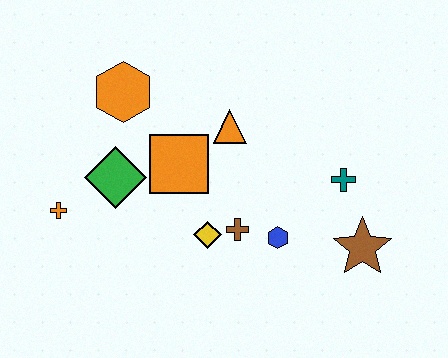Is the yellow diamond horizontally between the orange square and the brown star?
Yes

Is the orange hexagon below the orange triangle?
No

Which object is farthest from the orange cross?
The brown star is farthest from the orange cross.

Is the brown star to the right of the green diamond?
Yes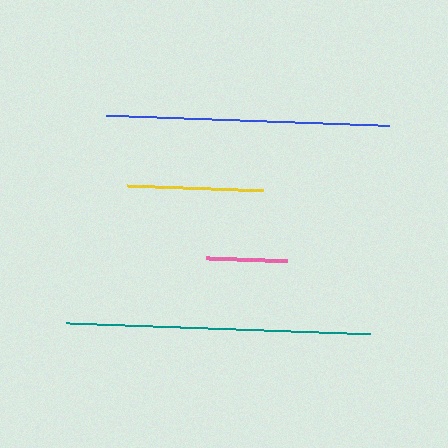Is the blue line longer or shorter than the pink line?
The blue line is longer than the pink line.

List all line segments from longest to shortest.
From longest to shortest: teal, blue, yellow, pink.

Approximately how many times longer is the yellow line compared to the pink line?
The yellow line is approximately 1.7 times the length of the pink line.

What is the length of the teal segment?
The teal segment is approximately 303 pixels long.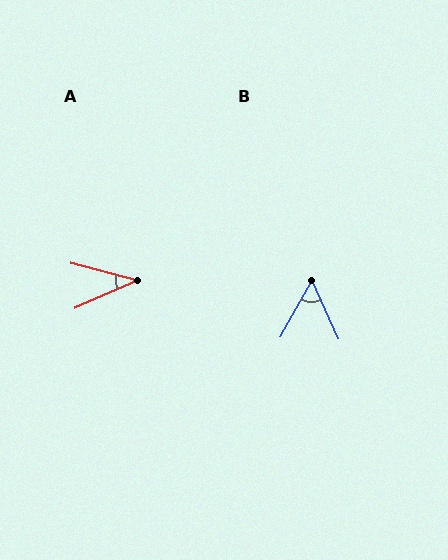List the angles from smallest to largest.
A (39°), B (54°).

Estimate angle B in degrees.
Approximately 54 degrees.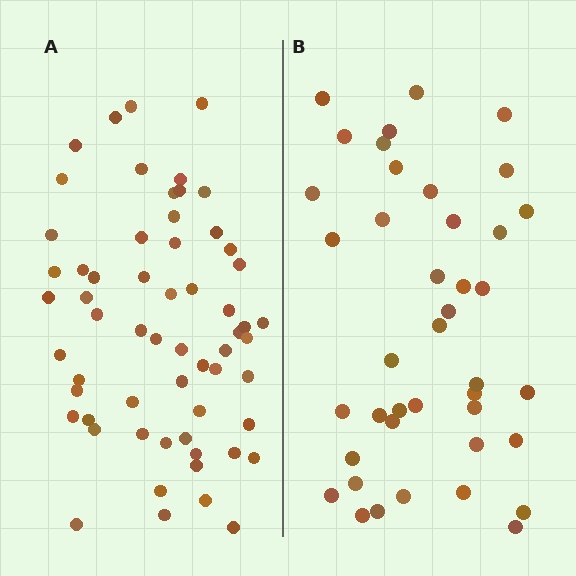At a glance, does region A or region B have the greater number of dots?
Region A (the left region) has more dots.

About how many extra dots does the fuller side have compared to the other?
Region A has approximately 20 more dots than region B.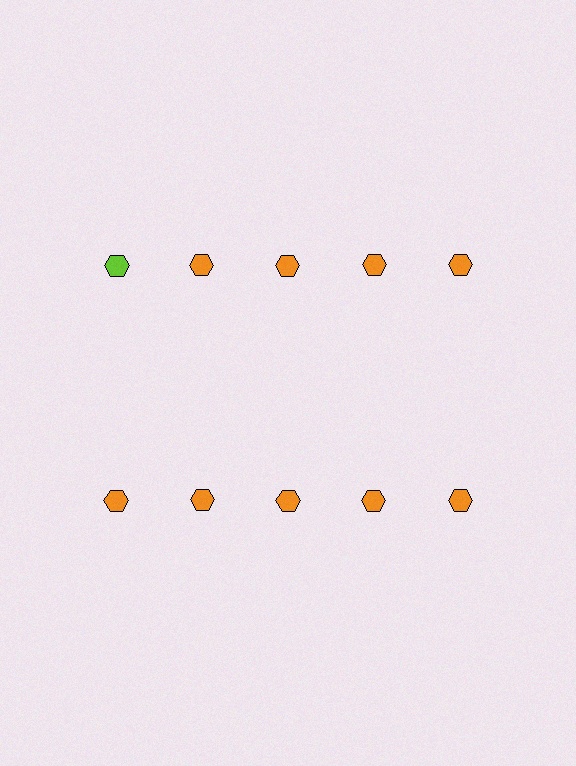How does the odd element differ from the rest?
It has a different color: lime instead of orange.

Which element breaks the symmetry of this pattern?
The lime hexagon in the top row, leftmost column breaks the symmetry. All other shapes are orange hexagons.